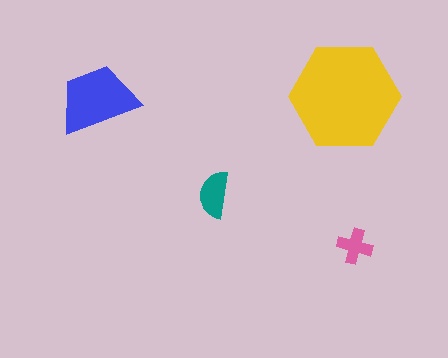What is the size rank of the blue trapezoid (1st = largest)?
2nd.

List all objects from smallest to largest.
The pink cross, the teal semicircle, the blue trapezoid, the yellow hexagon.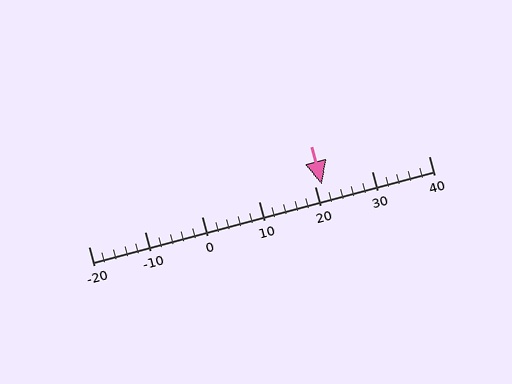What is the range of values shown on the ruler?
The ruler shows values from -20 to 40.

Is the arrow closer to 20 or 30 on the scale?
The arrow is closer to 20.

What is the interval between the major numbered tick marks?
The major tick marks are spaced 10 units apart.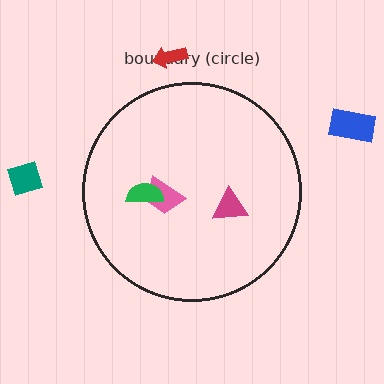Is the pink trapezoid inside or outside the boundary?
Inside.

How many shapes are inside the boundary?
3 inside, 3 outside.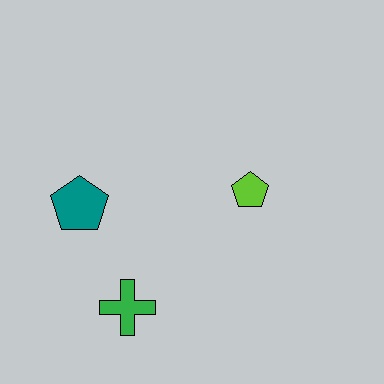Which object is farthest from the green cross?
The lime pentagon is farthest from the green cross.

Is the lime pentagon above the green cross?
Yes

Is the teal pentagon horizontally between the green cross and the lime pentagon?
No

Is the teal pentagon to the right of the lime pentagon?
No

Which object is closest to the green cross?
The teal pentagon is closest to the green cross.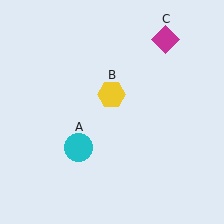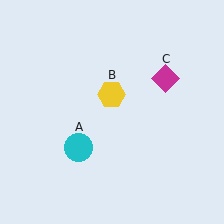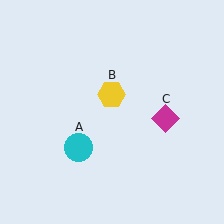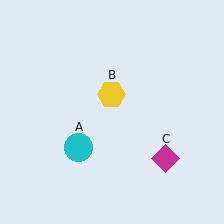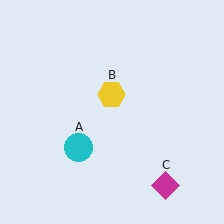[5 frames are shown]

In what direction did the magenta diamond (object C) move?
The magenta diamond (object C) moved down.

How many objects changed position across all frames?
1 object changed position: magenta diamond (object C).